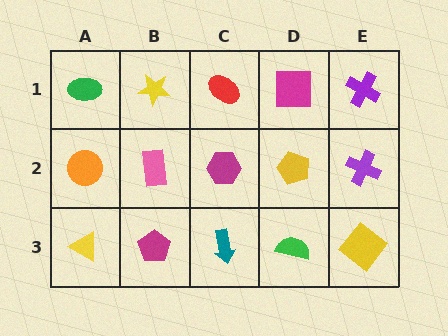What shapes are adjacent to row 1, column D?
A yellow pentagon (row 2, column D), a red ellipse (row 1, column C), a purple cross (row 1, column E).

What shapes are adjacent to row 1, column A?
An orange circle (row 2, column A), a yellow star (row 1, column B).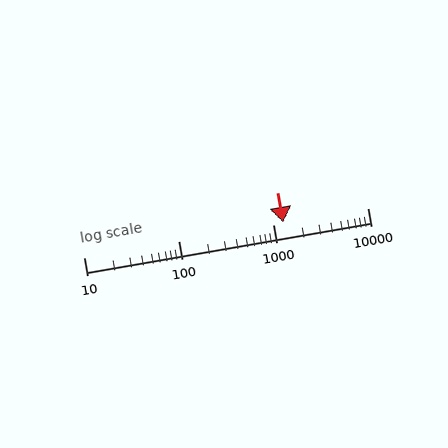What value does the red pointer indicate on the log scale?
The pointer indicates approximately 1300.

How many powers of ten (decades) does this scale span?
The scale spans 3 decades, from 10 to 10000.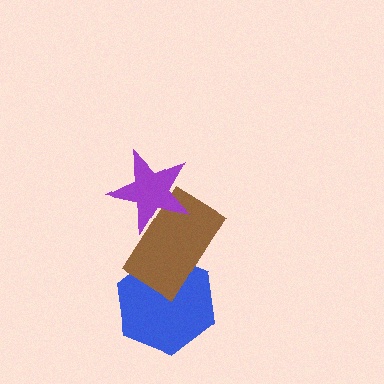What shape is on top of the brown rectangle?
The purple star is on top of the brown rectangle.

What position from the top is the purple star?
The purple star is 1st from the top.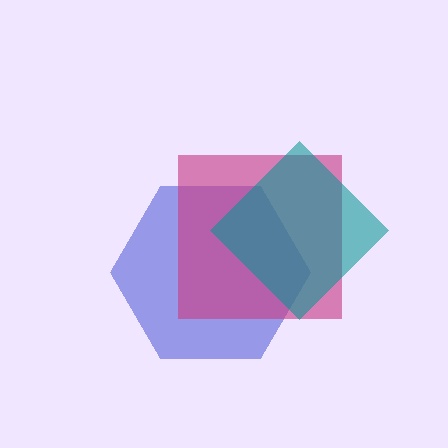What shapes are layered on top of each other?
The layered shapes are: a blue hexagon, a magenta square, a teal diamond.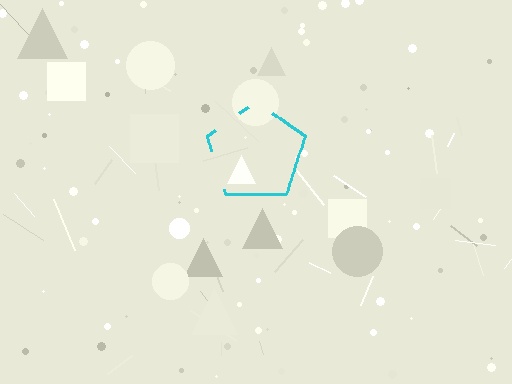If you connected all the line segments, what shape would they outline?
They would outline a pentagon.